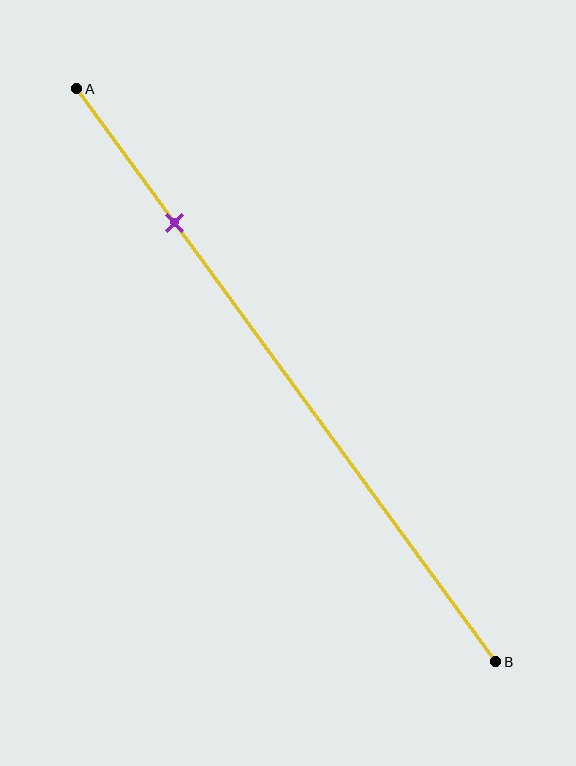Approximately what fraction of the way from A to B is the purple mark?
The purple mark is approximately 25% of the way from A to B.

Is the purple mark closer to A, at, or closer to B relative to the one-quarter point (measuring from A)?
The purple mark is approximately at the one-quarter point of segment AB.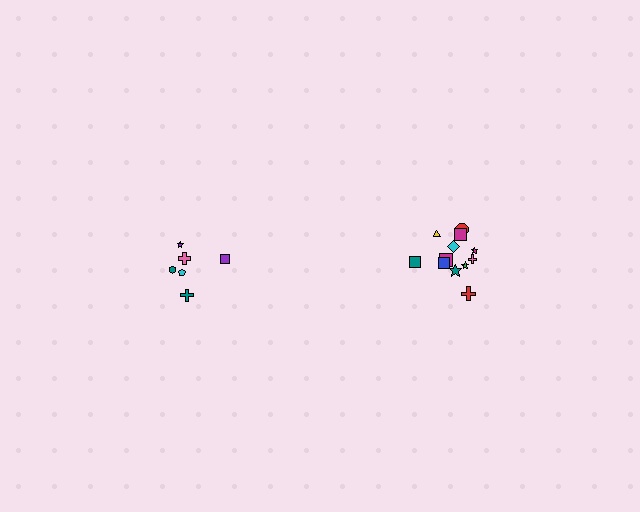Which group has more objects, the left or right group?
The right group.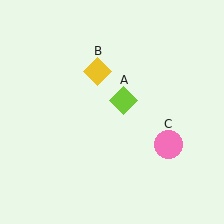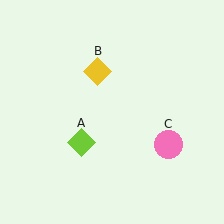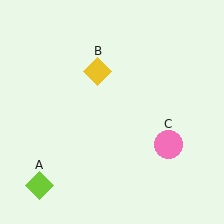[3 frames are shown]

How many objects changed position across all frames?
1 object changed position: lime diamond (object A).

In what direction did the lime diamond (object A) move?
The lime diamond (object A) moved down and to the left.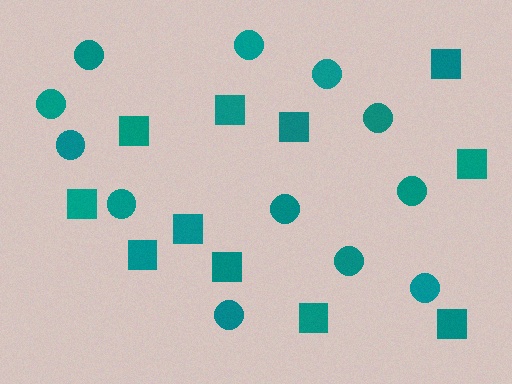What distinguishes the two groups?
There are 2 groups: one group of circles (12) and one group of squares (11).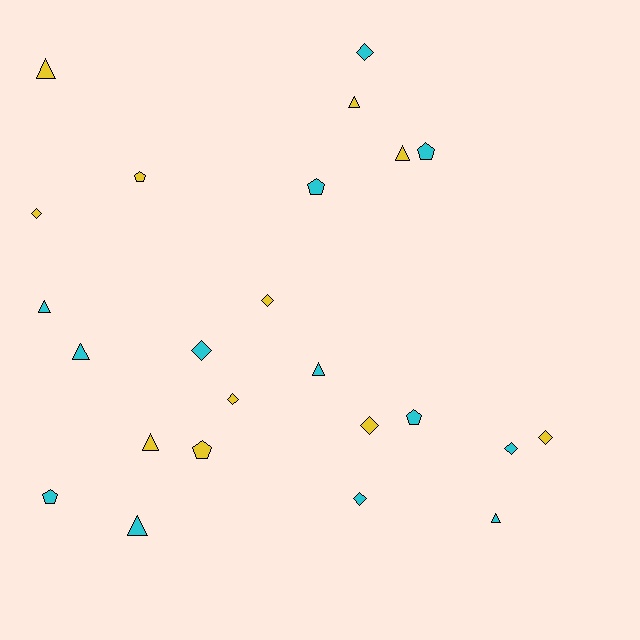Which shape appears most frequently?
Diamond, with 9 objects.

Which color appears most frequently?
Cyan, with 13 objects.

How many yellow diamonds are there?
There are 5 yellow diamonds.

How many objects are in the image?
There are 24 objects.